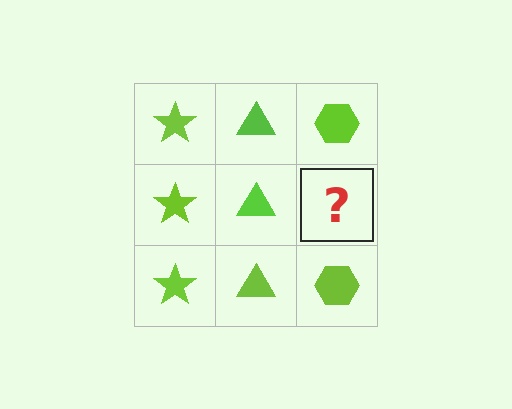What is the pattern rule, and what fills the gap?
The rule is that each column has a consistent shape. The gap should be filled with a lime hexagon.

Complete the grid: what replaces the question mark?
The question mark should be replaced with a lime hexagon.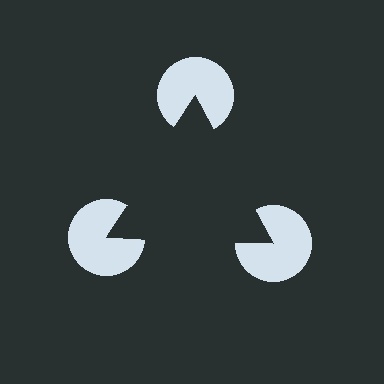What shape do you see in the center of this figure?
An illusory triangle — its edges are inferred from the aligned wedge cuts in the pac-man discs, not physically drawn.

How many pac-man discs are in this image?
There are 3 — one at each vertex of the illusory triangle.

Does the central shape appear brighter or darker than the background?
It typically appears slightly darker than the background, even though no actual brightness change is drawn.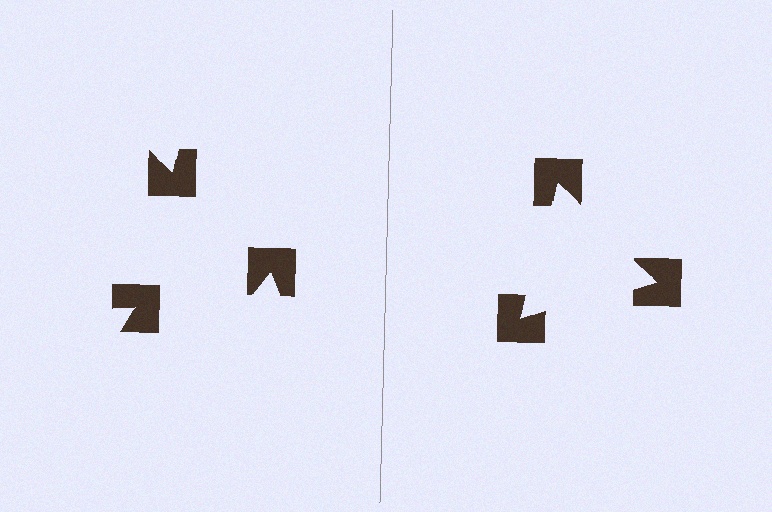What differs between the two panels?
The notched squares are positioned identically on both sides; only the wedge orientations differ. On the right they align to a triangle; on the left they are misaligned.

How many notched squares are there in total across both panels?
6 — 3 on each side.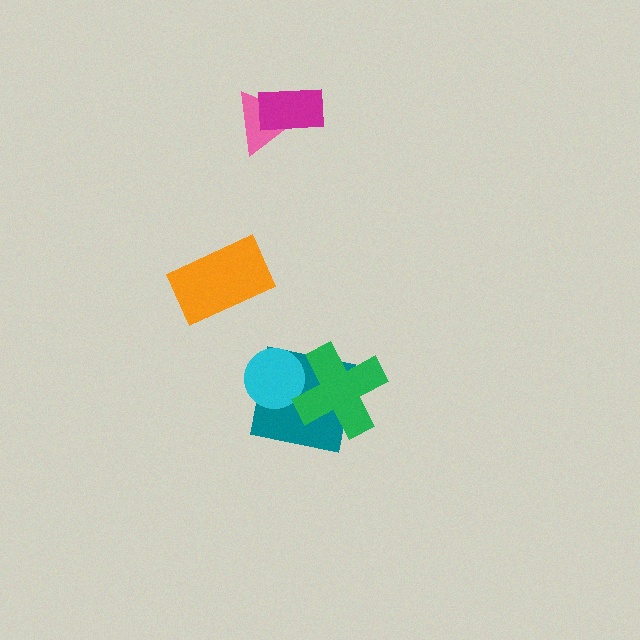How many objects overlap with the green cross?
2 objects overlap with the green cross.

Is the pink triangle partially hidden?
Yes, it is partially covered by another shape.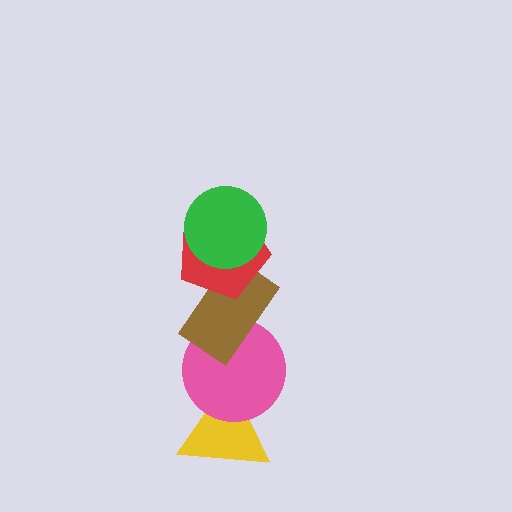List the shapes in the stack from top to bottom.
From top to bottom: the green circle, the red pentagon, the brown rectangle, the pink circle, the yellow triangle.